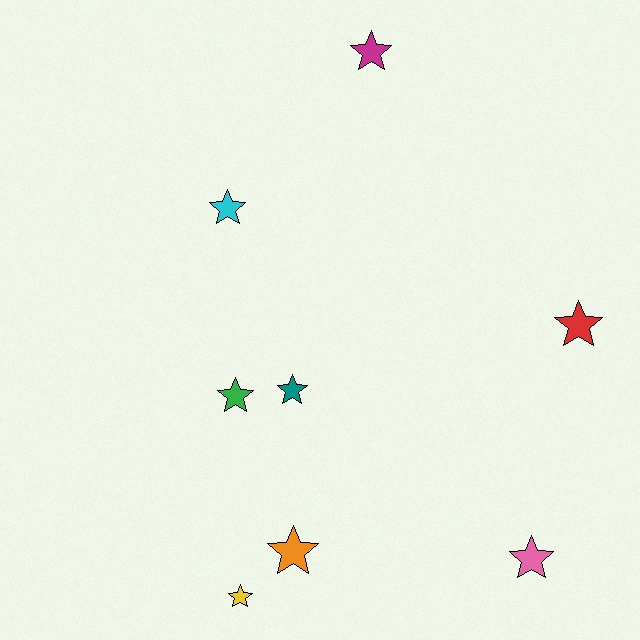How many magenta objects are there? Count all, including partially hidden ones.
There is 1 magenta object.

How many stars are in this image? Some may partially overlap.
There are 8 stars.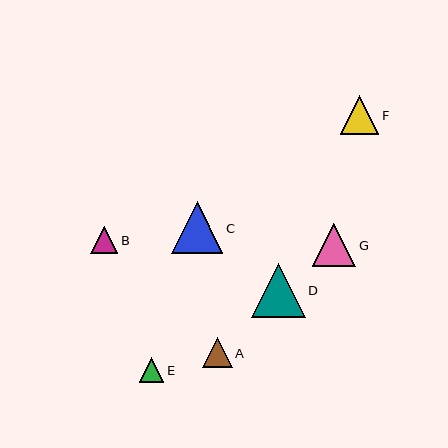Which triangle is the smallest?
Triangle E is the smallest with a size of approximately 25 pixels.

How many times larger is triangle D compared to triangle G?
Triangle D is approximately 1.2 times the size of triangle G.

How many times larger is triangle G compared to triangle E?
Triangle G is approximately 1.7 times the size of triangle E.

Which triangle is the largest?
Triangle D is the largest with a size of approximately 54 pixels.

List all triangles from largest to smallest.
From largest to smallest: D, C, G, F, A, B, E.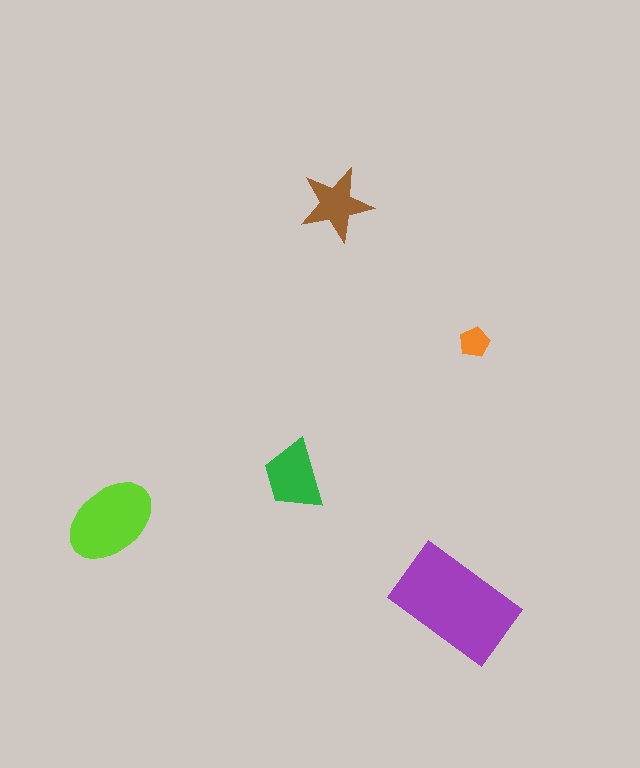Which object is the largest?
The purple rectangle.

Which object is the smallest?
The orange pentagon.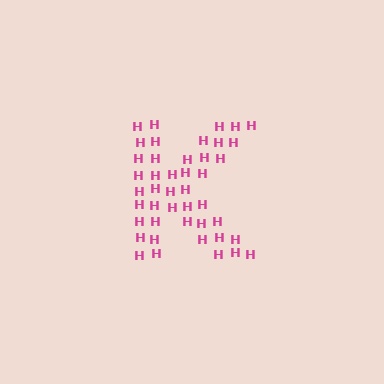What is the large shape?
The large shape is the letter K.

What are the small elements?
The small elements are letter H's.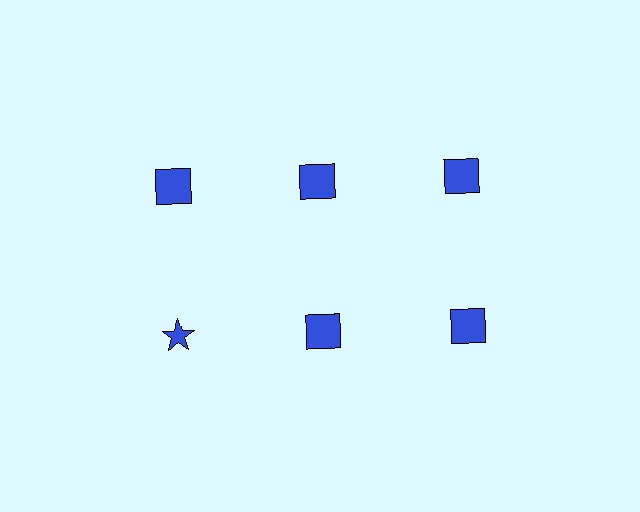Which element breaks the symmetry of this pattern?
The blue star in the second row, leftmost column breaks the symmetry. All other shapes are blue squares.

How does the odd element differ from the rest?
It has a different shape: star instead of square.